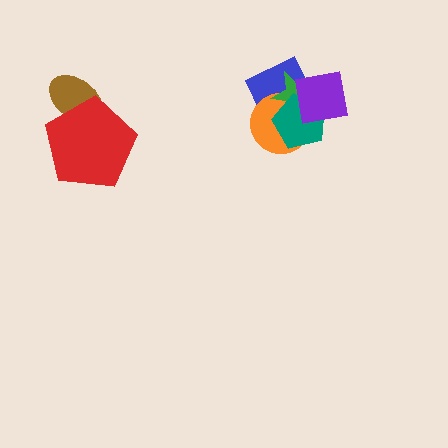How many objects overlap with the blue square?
4 objects overlap with the blue square.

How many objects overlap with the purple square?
4 objects overlap with the purple square.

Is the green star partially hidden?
Yes, it is partially covered by another shape.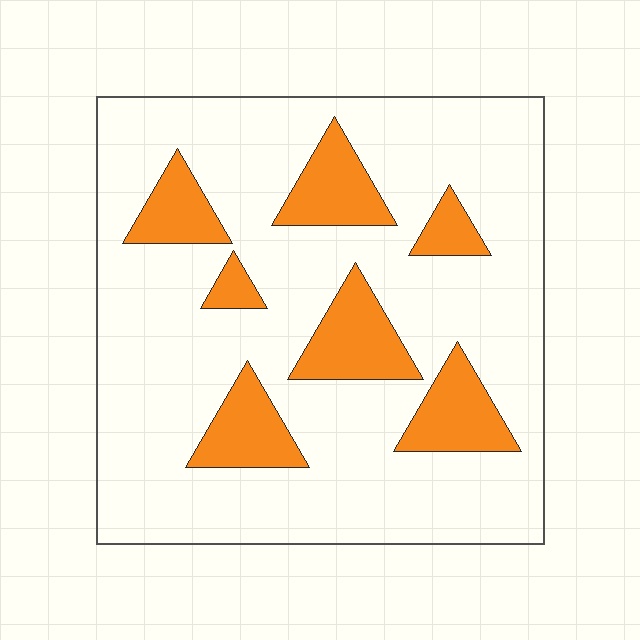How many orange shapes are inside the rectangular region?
7.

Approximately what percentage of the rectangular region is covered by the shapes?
Approximately 20%.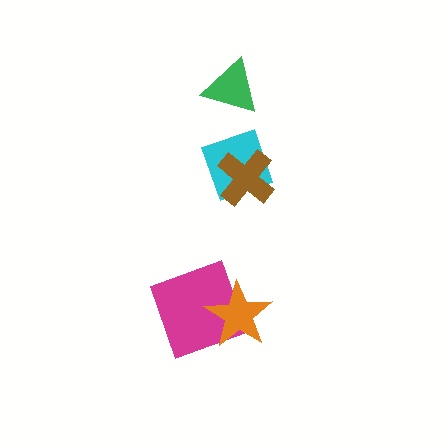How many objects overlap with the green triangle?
0 objects overlap with the green triangle.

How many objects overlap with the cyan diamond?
1 object overlaps with the cyan diamond.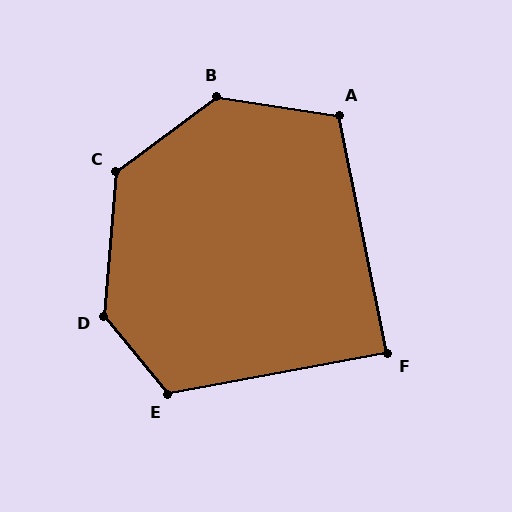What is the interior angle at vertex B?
Approximately 135 degrees (obtuse).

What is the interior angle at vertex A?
Approximately 110 degrees (obtuse).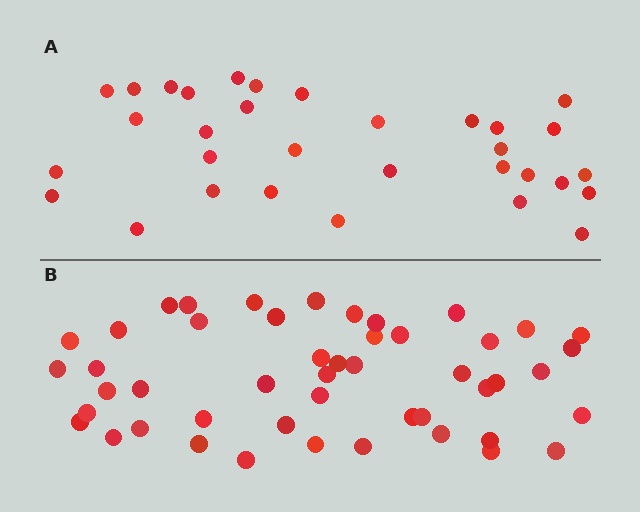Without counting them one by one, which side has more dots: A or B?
Region B (the bottom region) has more dots.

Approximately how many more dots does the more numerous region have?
Region B has approximately 15 more dots than region A.